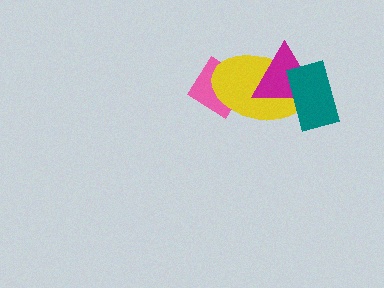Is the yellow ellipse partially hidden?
Yes, it is partially covered by another shape.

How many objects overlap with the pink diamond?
1 object overlaps with the pink diamond.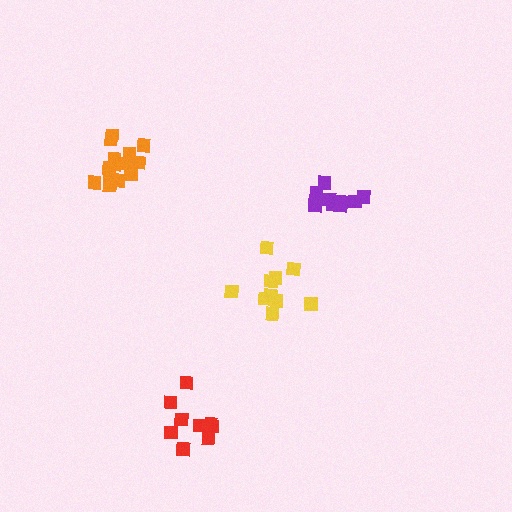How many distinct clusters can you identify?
There are 4 distinct clusters.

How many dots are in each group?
Group 1: 9 dots, Group 2: 11 dots, Group 3: 14 dots, Group 4: 10 dots (44 total).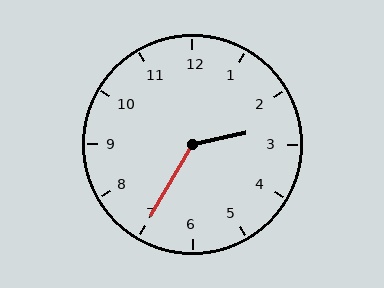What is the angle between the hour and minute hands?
Approximately 132 degrees.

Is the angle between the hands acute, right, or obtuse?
It is obtuse.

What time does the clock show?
2:35.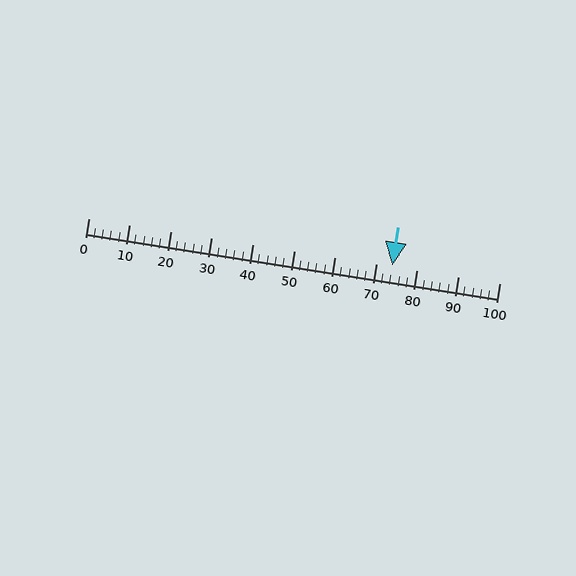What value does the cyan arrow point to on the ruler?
The cyan arrow points to approximately 74.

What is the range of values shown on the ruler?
The ruler shows values from 0 to 100.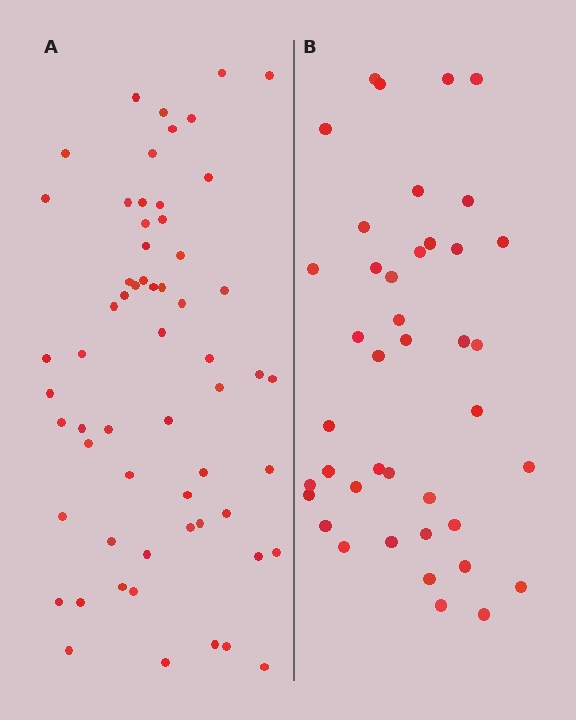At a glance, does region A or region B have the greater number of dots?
Region A (the left region) has more dots.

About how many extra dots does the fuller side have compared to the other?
Region A has approximately 20 more dots than region B.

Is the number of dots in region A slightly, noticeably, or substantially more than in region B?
Region A has substantially more. The ratio is roughly 1.5 to 1.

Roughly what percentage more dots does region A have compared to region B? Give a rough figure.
About 45% more.